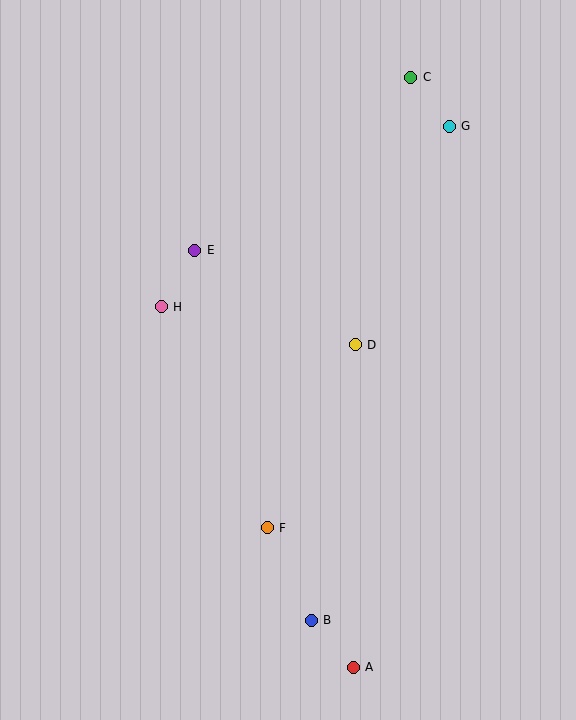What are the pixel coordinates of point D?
Point D is at (355, 345).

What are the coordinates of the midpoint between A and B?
The midpoint between A and B is at (332, 644).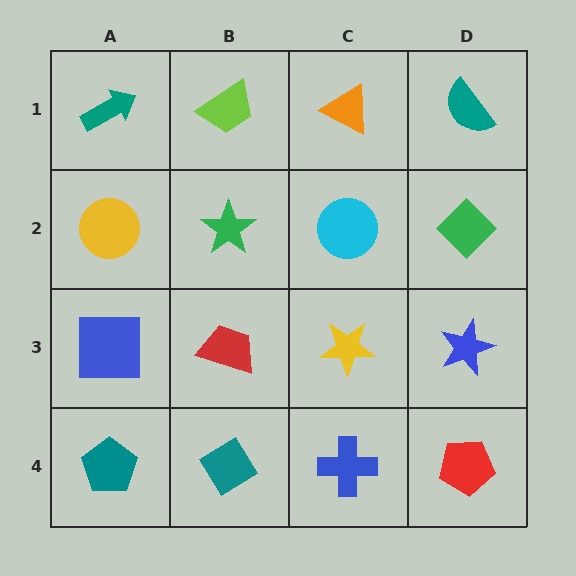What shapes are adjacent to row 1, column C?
A cyan circle (row 2, column C), a lime trapezoid (row 1, column B), a teal semicircle (row 1, column D).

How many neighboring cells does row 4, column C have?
3.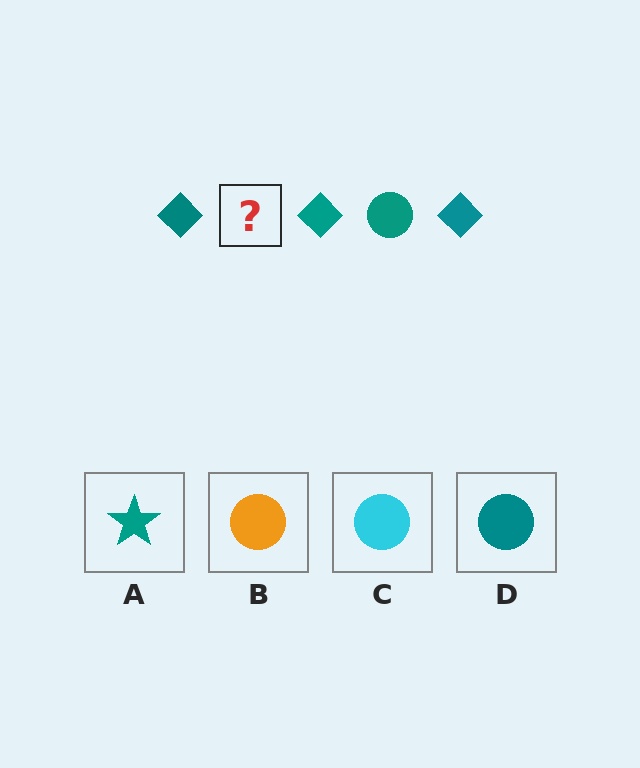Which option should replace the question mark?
Option D.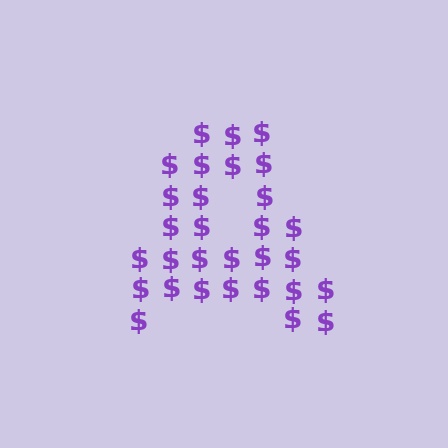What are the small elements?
The small elements are dollar signs.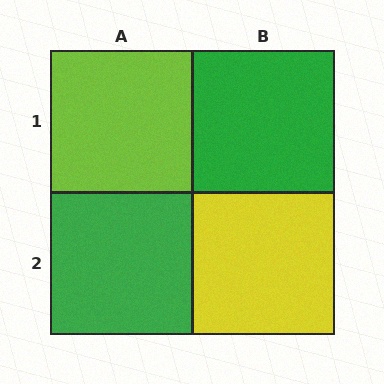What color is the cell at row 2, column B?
Yellow.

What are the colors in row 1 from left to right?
Lime, green.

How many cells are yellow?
1 cell is yellow.